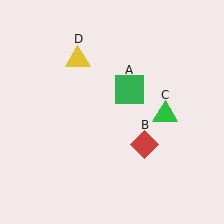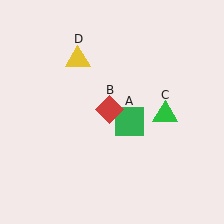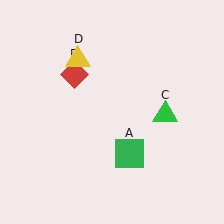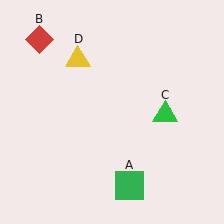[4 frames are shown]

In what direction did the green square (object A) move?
The green square (object A) moved down.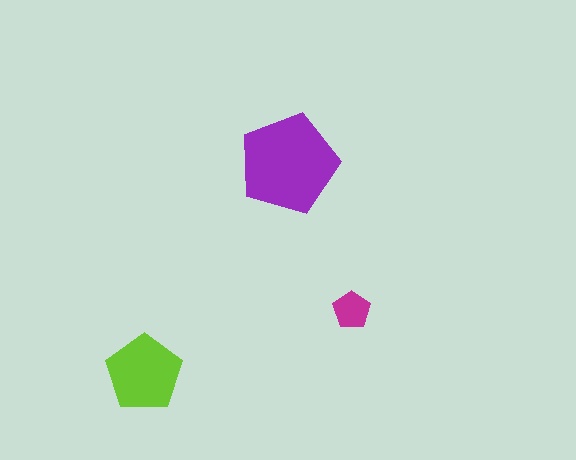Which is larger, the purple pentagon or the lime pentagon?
The purple one.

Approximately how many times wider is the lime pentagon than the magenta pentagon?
About 2 times wider.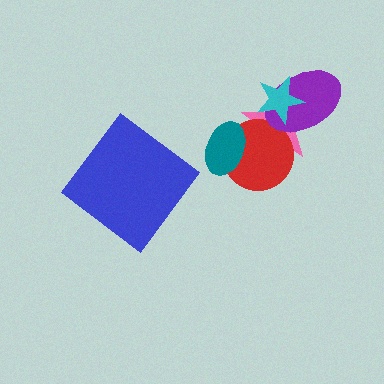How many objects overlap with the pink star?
4 objects overlap with the pink star.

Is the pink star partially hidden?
Yes, it is partially covered by another shape.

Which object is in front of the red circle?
The teal ellipse is in front of the red circle.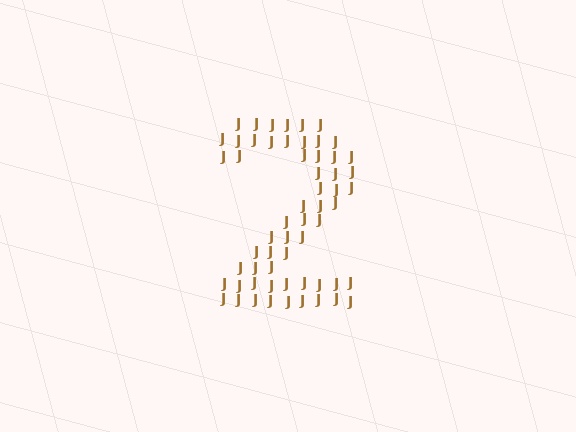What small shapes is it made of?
It is made of small letter J's.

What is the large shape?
The large shape is the digit 2.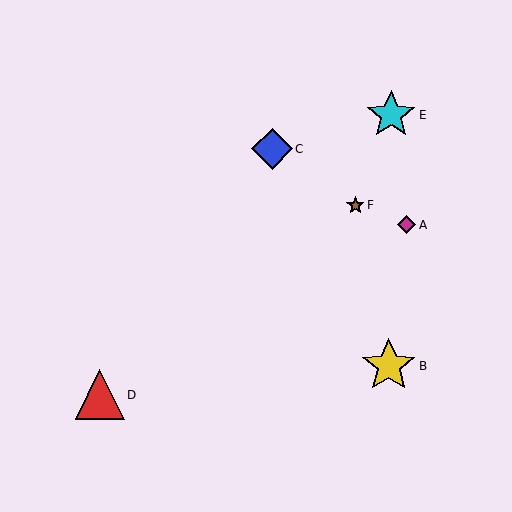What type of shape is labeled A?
Shape A is a magenta diamond.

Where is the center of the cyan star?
The center of the cyan star is at (391, 115).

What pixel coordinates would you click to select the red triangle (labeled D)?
Click at (100, 395) to select the red triangle D.